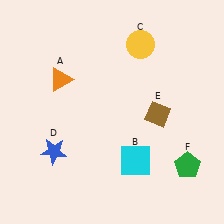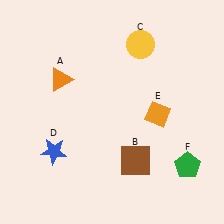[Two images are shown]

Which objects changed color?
B changed from cyan to brown. E changed from brown to orange.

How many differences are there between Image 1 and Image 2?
There are 2 differences between the two images.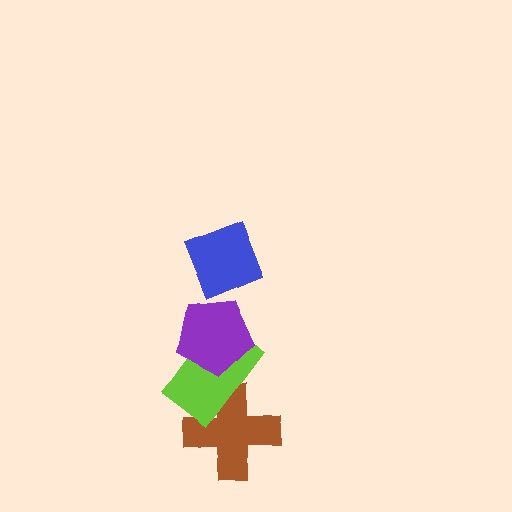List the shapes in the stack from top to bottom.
From top to bottom: the blue diamond, the purple pentagon, the lime rectangle, the brown cross.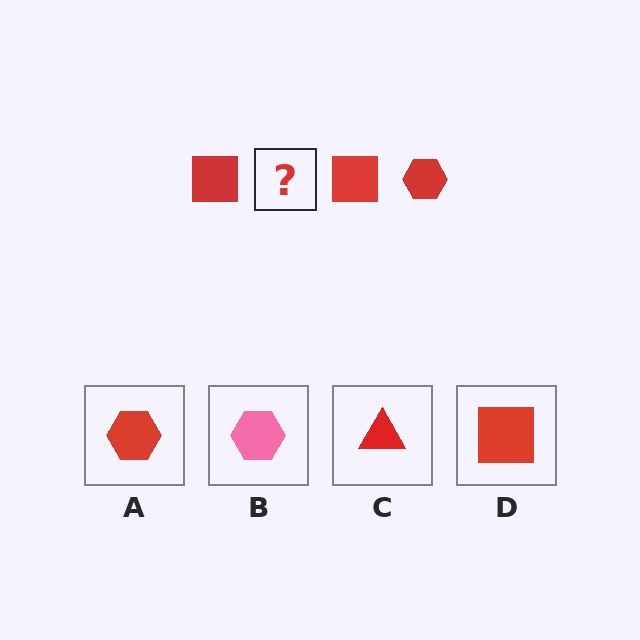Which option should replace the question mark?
Option A.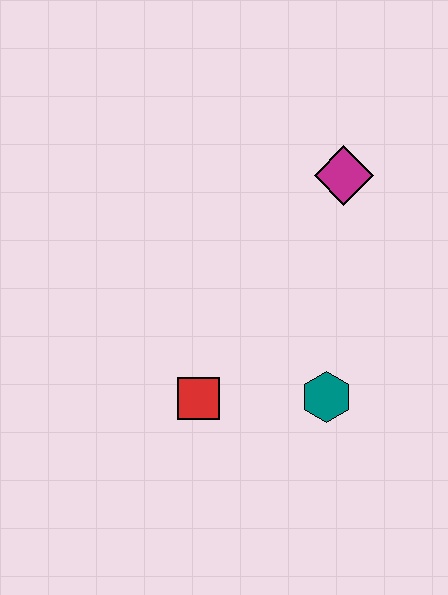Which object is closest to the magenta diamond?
The teal hexagon is closest to the magenta diamond.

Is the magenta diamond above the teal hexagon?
Yes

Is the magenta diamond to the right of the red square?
Yes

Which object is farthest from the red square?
The magenta diamond is farthest from the red square.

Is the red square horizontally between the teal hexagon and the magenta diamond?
No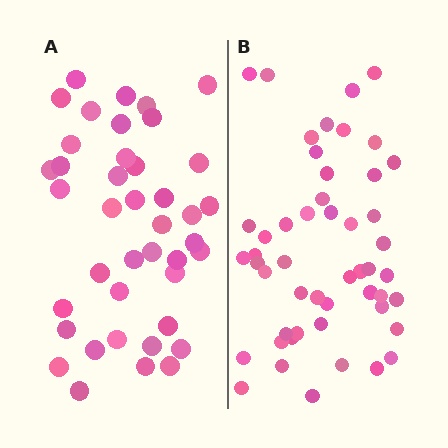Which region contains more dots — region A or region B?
Region B (the right region) has more dots.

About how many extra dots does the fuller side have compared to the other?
Region B has roughly 8 or so more dots than region A.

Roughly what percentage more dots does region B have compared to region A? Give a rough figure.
About 20% more.